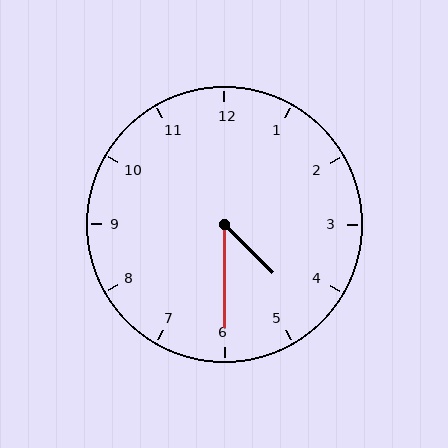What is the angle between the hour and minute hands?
Approximately 45 degrees.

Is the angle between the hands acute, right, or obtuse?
It is acute.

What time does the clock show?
4:30.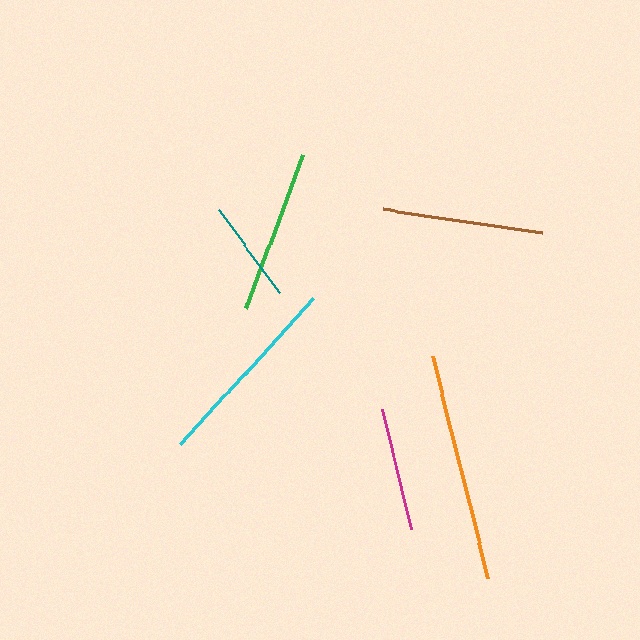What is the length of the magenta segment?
The magenta segment is approximately 122 pixels long.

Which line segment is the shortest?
The teal line is the shortest at approximately 103 pixels.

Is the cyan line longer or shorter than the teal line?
The cyan line is longer than the teal line.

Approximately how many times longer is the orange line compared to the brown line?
The orange line is approximately 1.4 times the length of the brown line.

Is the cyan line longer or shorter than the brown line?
The cyan line is longer than the brown line.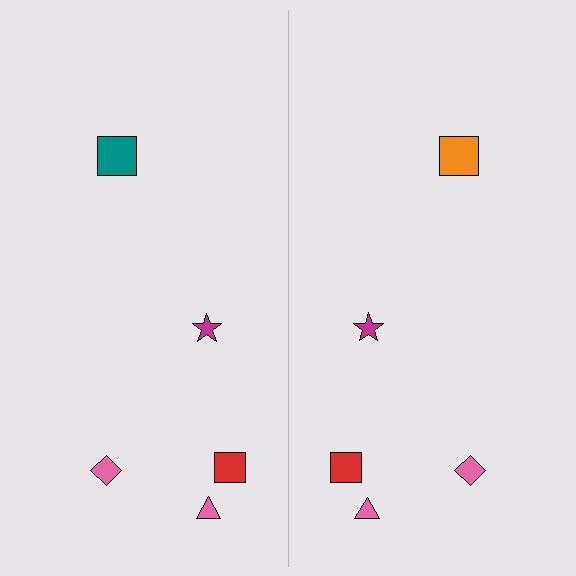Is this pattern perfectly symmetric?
No, the pattern is not perfectly symmetric. The orange square on the right side breaks the symmetry — its mirror counterpart is teal.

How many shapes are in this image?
There are 10 shapes in this image.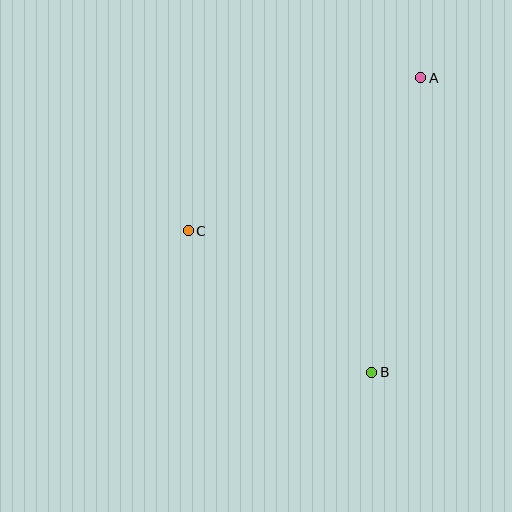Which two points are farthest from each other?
Points A and B are farthest from each other.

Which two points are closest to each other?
Points B and C are closest to each other.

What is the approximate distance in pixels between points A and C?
The distance between A and C is approximately 278 pixels.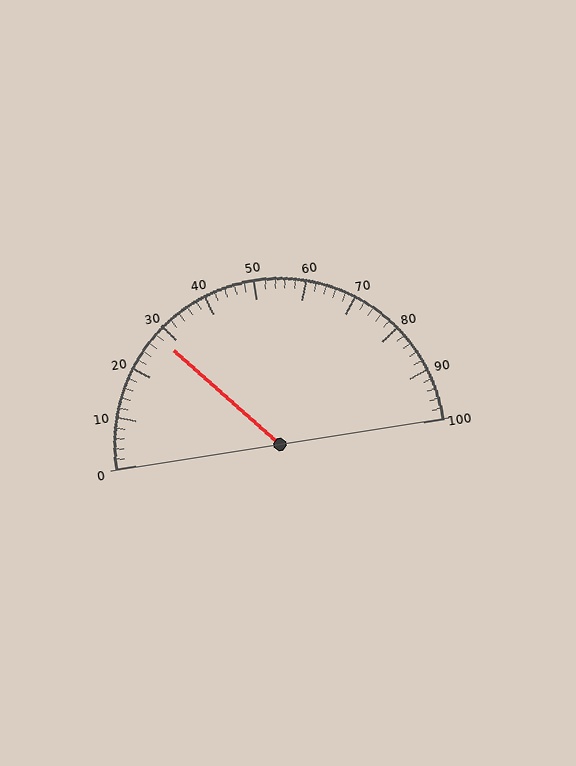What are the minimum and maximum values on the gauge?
The gauge ranges from 0 to 100.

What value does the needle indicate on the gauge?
The needle indicates approximately 28.